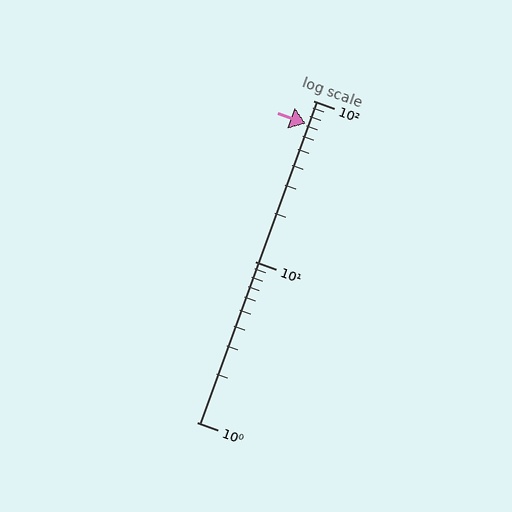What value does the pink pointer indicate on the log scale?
The pointer indicates approximately 72.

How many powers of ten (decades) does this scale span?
The scale spans 2 decades, from 1 to 100.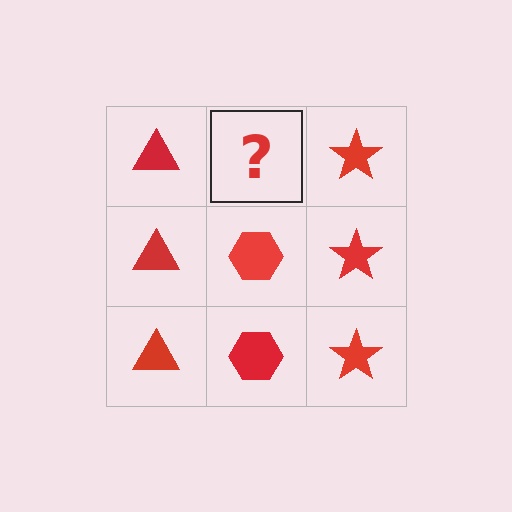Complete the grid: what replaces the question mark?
The question mark should be replaced with a red hexagon.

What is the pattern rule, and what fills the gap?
The rule is that each column has a consistent shape. The gap should be filled with a red hexagon.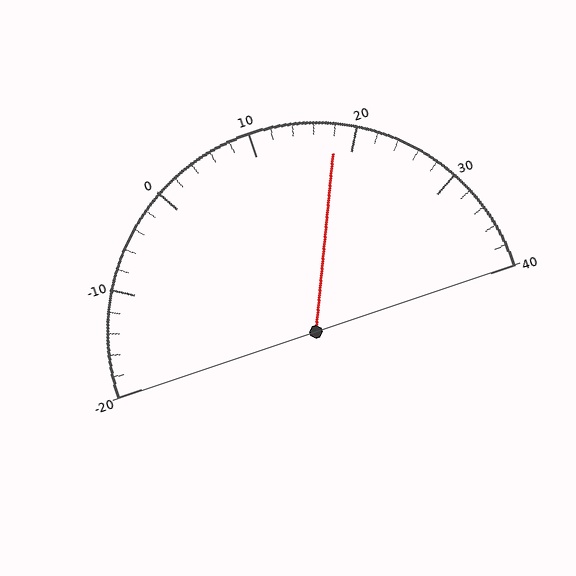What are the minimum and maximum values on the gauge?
The gauge ranges from -20 to 40.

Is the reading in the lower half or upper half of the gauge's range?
The reading is in the upper half of the range (-20 to 40).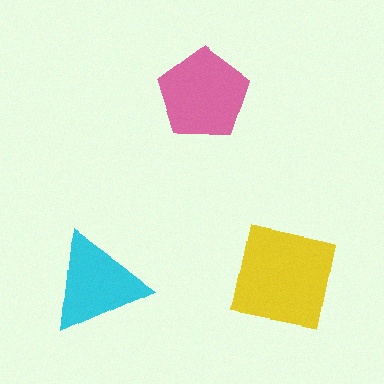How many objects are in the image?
There are 3 objects in the image.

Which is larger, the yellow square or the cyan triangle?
The yellow square.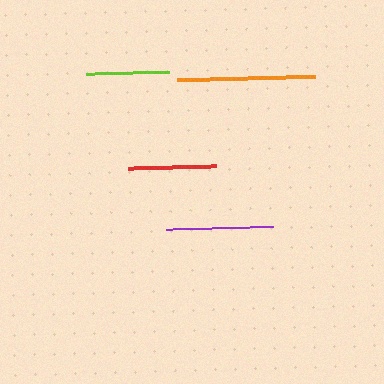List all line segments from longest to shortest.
From longest to shortest: orange, purple, red, lime.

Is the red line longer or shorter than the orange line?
The orange line is longer than the red line.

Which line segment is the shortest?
The lime line is the shortest at approximately 83 pixels.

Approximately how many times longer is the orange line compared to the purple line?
The orange line is approximately 1.3 times the length of the purple line.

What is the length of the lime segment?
The lime segment is approximately 83 pixels long.